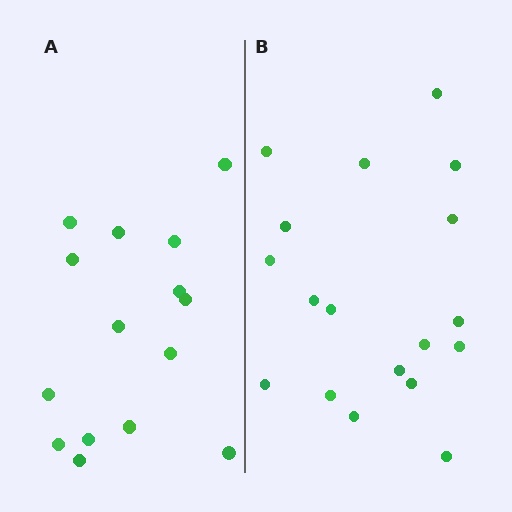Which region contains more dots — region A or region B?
Region B (the right region) has more dots.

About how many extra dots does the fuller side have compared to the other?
Region B has just a few more — roughly 2 or 3 more dots than region A.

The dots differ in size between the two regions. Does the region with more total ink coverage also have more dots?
No. Region A has more total ink coverage because its dots are larger, but region B actually contains more individual dots. Total area can be misleading — the number of items is what matters here.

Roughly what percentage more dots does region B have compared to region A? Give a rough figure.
About 20% more.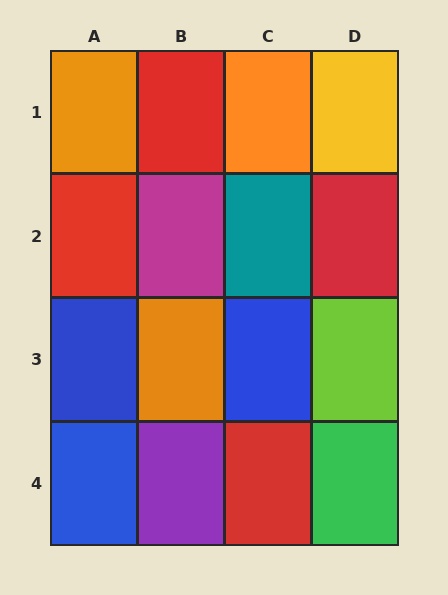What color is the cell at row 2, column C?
Teal.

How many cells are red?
4 cells are red.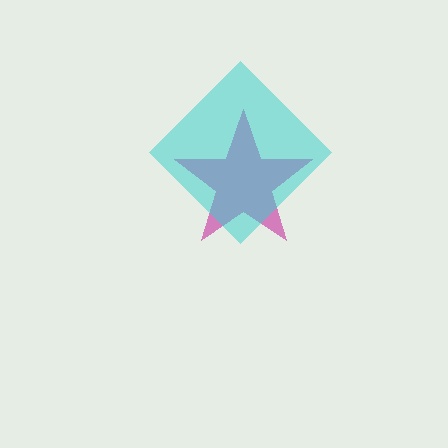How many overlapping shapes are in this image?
There are 2 overlapping shapes in the image.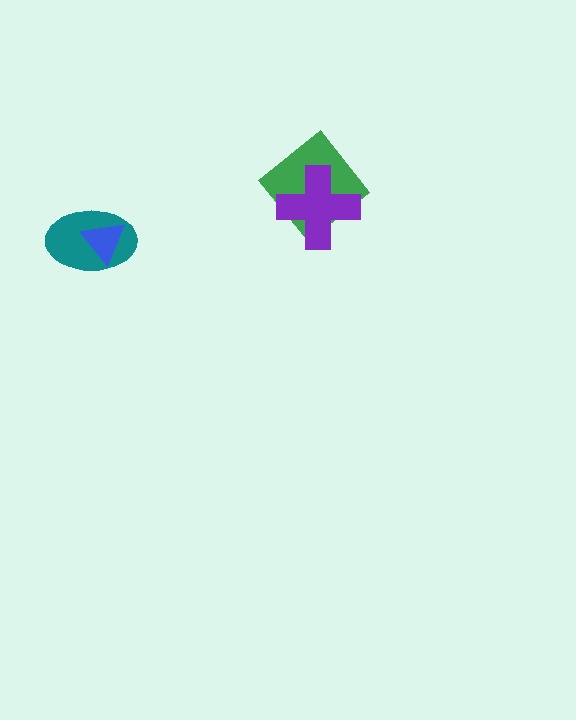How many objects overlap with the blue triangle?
1 object overlaps with the blue triangle.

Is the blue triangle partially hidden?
No, no other shape covers it.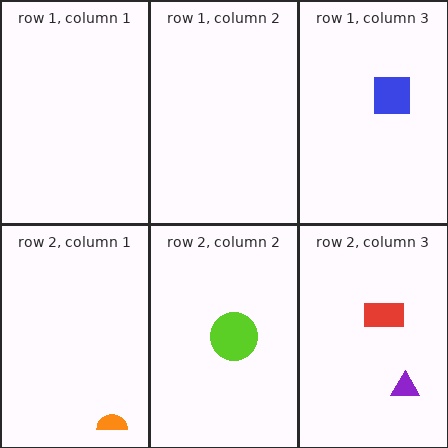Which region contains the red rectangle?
The row 2, column 3 region.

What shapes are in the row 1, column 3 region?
The blue square.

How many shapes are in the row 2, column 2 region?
1.